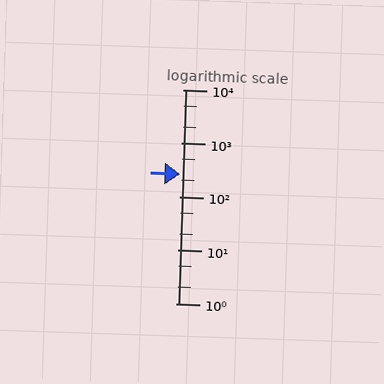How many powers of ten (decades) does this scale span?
The scale spans 4 decades, from 1 to 10000.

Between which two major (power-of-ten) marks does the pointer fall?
The pointer is between 100 and 1000.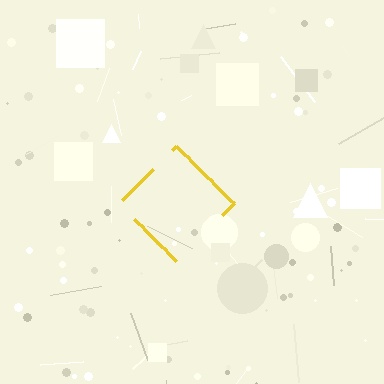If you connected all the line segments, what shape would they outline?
They would outline a diamond.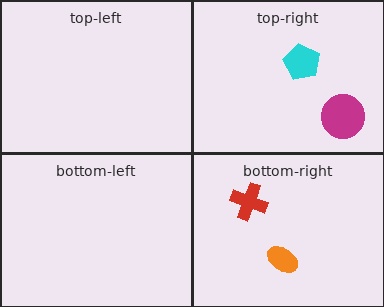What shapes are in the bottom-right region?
The red cross, the orange ellipse.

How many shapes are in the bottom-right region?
2.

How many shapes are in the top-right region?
2.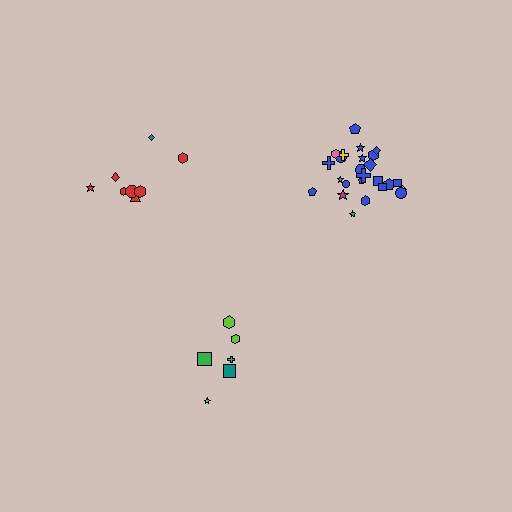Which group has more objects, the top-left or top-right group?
The top-right group.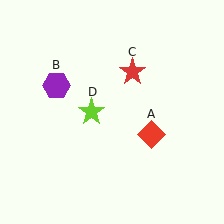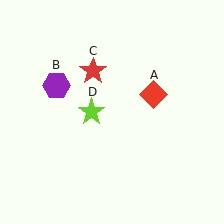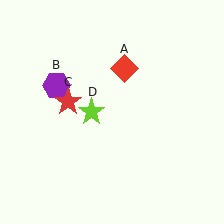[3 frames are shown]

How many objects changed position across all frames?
2 objects changed position: red diamond (object A), red star (object C).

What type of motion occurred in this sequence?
The red diamond (object A), red star (object C) rotated counterclockwise around the center of the scene.